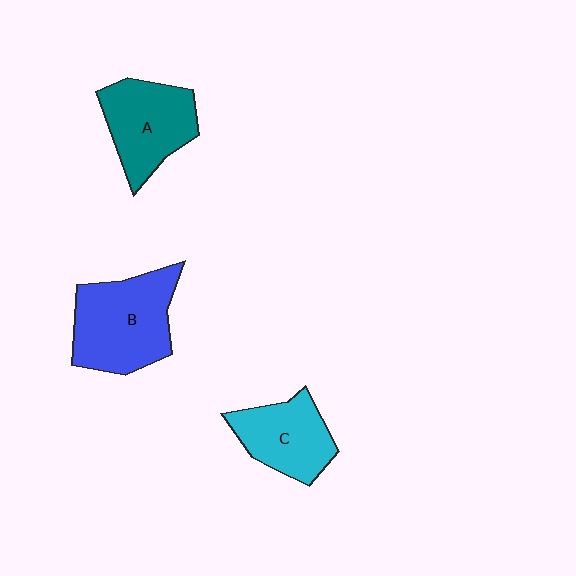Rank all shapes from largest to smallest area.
From largest to smallest: B (blue), A (teal), C (cyan).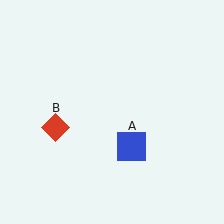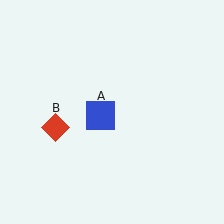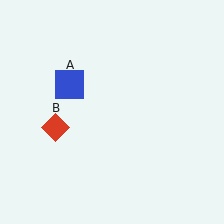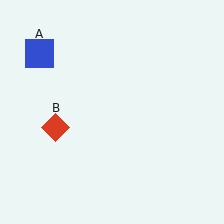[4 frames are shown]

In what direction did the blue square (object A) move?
The blue square (object A) moved up and to the left.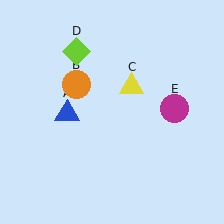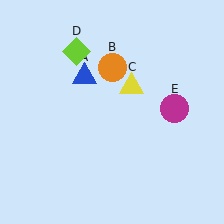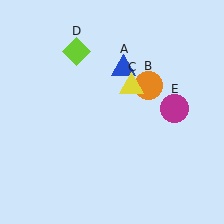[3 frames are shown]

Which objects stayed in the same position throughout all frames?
Yellow triangle (object C) and lime diamond (object D) and magenta circle (object E) remained stationary.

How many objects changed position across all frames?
2 objects changed position: blue triangle (object A), orange circle (object B).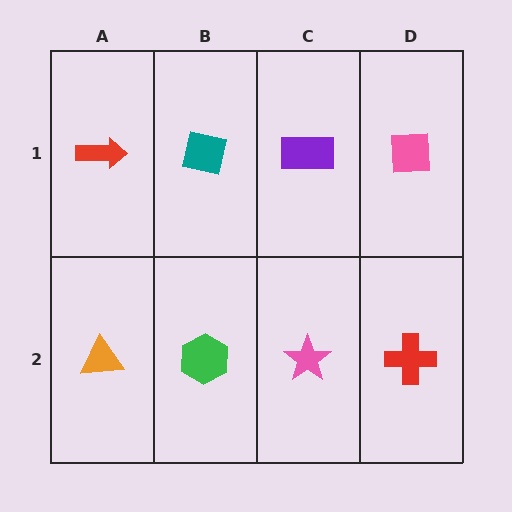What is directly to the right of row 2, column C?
A red cross.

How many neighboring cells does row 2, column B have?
3.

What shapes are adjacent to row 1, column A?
An orange triangle (row 2, column A), a teal square (row 1, column B).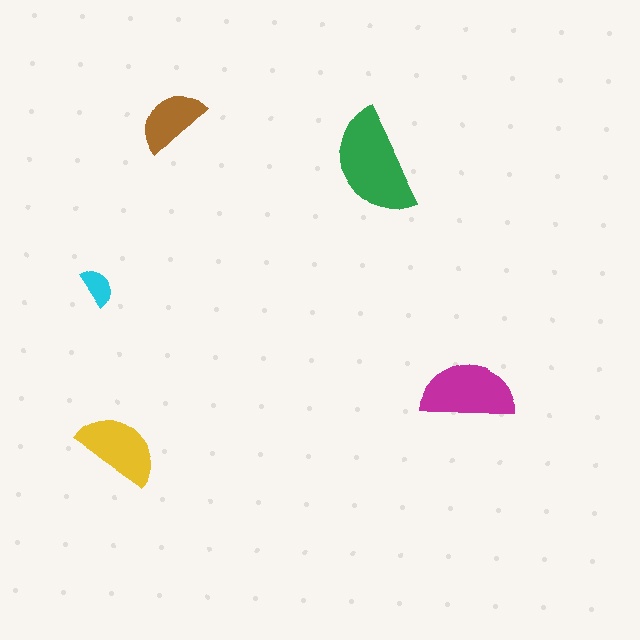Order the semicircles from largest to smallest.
the green one, the magenta one, the yellow one, the brown one, the cyan one.